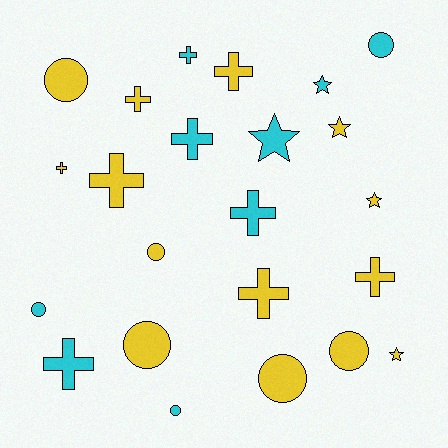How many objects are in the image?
There are 23 objects.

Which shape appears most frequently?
Cross, with 10 objects.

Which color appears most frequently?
Yellow, with 14 objects.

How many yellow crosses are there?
There are 6 yellow crosses.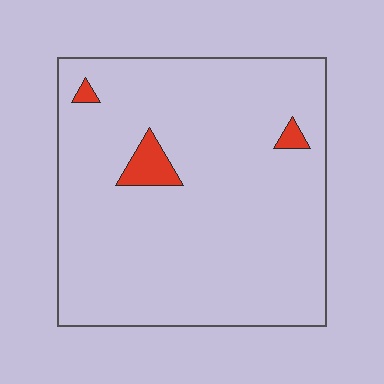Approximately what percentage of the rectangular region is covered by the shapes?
Approximately 5%.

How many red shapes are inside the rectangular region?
3.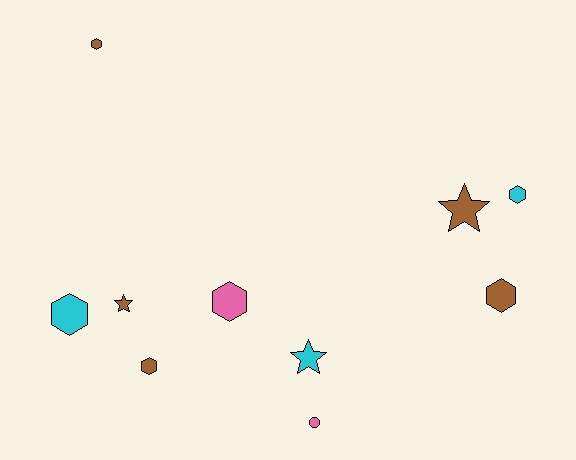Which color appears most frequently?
Brown, with 5 objects.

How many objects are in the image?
There are 10 objects.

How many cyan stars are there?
There is 1 cyan star.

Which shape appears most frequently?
Hexagon, with 6 objects.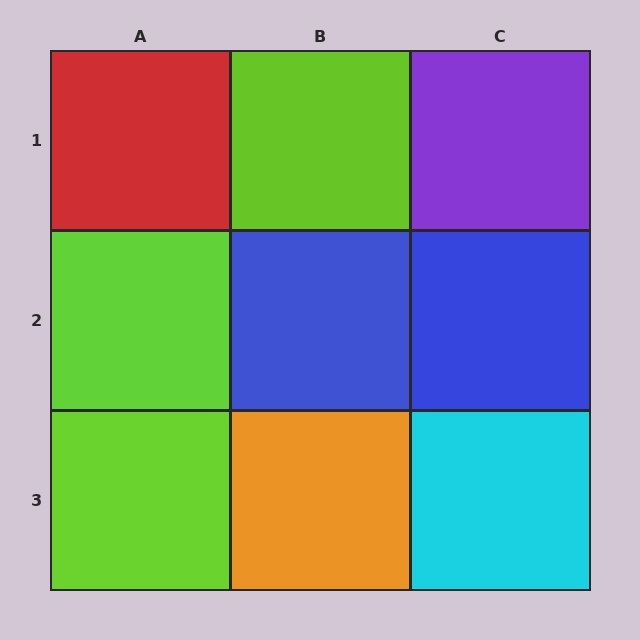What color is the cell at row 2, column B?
Blue.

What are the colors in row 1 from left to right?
Red, lime, purple.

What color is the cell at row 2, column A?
Lime.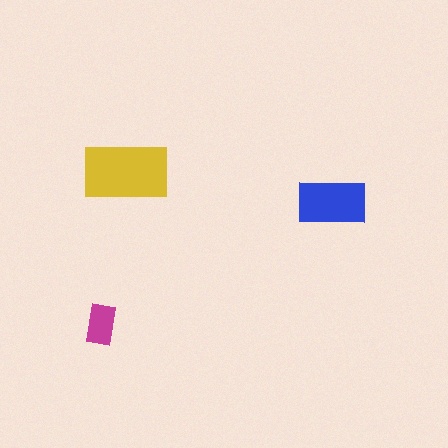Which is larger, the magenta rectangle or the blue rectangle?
The blue one.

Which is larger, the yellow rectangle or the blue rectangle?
The yellow one.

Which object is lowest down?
The magenta rectangle is bottommost.